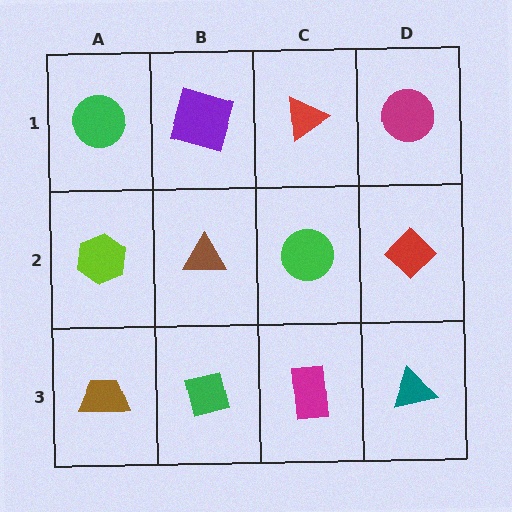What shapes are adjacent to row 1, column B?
A brown triangle (row 2, column B), a green circle (row 1, column A), a red triangle (row 1, column C).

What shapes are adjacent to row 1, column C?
A green circle (row 2, column C), a purple square (row 1, column B), a magenta circle (row 1, column D).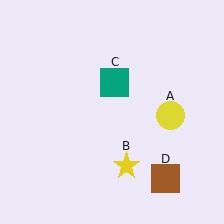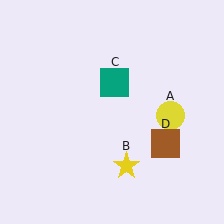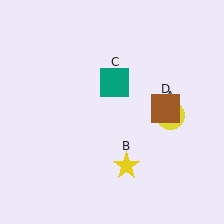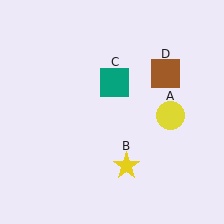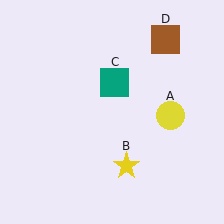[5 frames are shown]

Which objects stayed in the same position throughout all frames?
Yellow circle (object A) and yellow star (object B) and teal square (object C) remained stationary.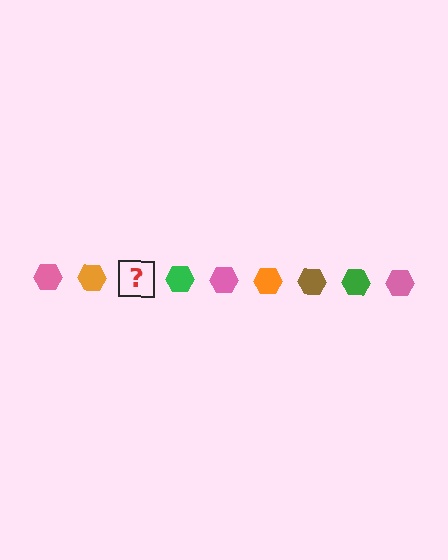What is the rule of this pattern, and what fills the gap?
The rule is that the pattern cycles through pink, orange, brown, green hexagons. The gap should be filled with a brown hexagon.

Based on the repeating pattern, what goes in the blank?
The blank should be a brown hexagon.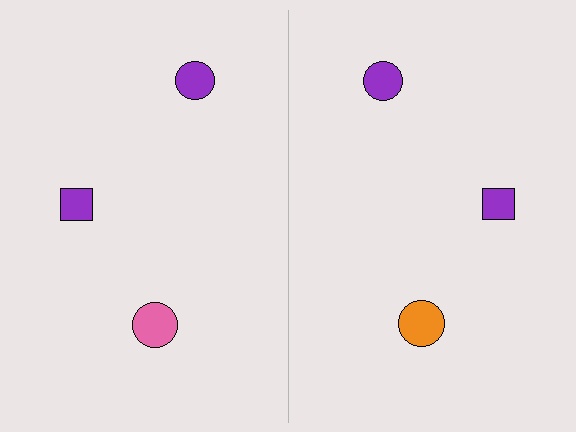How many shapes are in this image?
There are 6 shapes in this image.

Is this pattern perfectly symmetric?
No, the pattern is not perfectly symmetric. The orange circle on the right side breaks the symmetry — its mirror counterpart is pink.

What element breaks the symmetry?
The orange circle on the right side breaks the symmetry — its mirror counterpart is pink.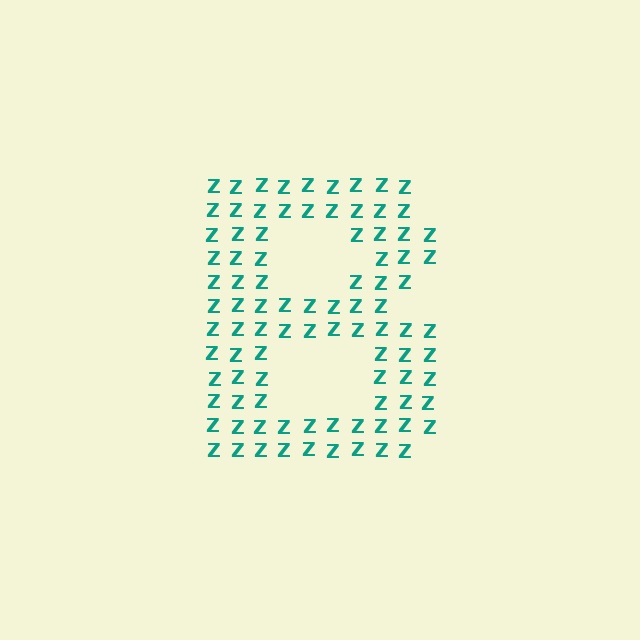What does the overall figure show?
The overall figure shows the letter B.